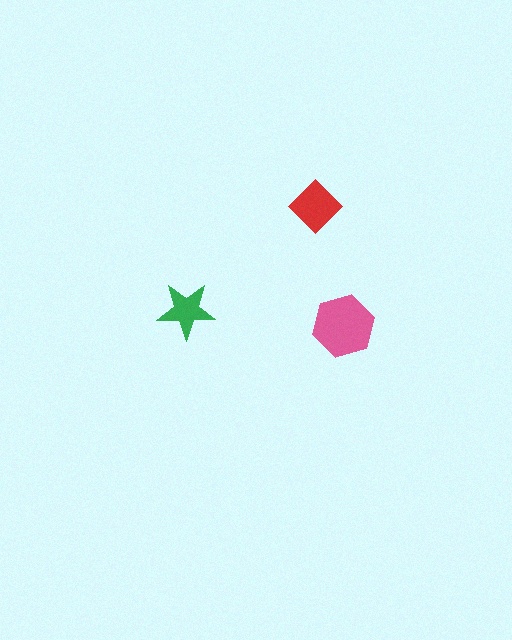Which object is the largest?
The pink hexagon.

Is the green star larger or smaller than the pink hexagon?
Smaller.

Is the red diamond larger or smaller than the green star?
Larger.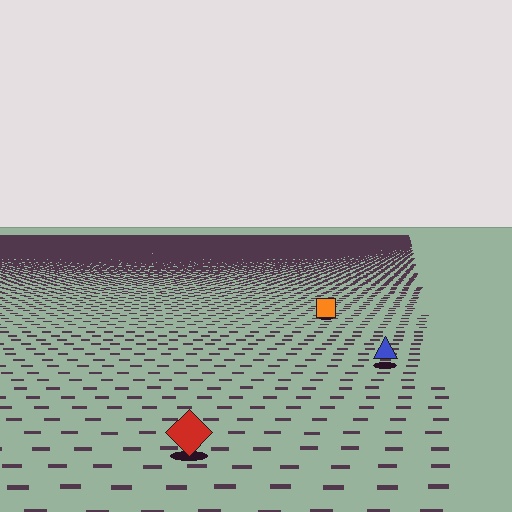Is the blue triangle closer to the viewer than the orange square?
Yes. The blue triangle is closer — you can tell from the texture gradient: the ground texture is coarser near it.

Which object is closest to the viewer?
The red diamond is closest. The texture marks near it are larger and more spread out.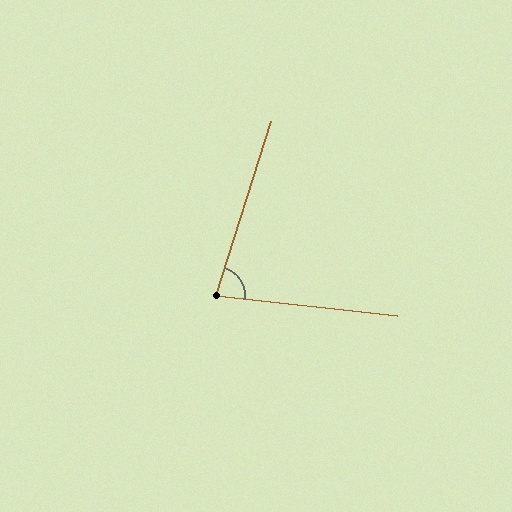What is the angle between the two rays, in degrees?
Approximately 79 degrees.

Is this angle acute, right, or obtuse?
It is acute.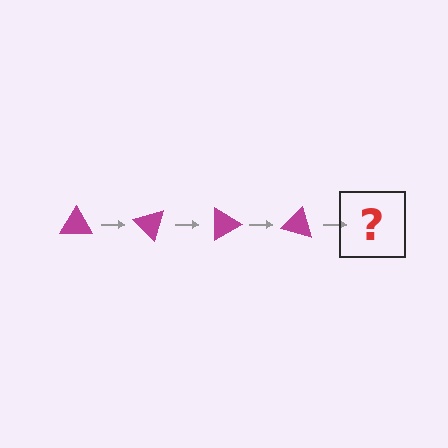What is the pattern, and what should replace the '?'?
The pattern is that the triangle rotates 45 degrees each step. The '?' should be a magenta triangle rotated 180 degrees.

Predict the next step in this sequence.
The next step is a magenta triangle rotated 180 degrees.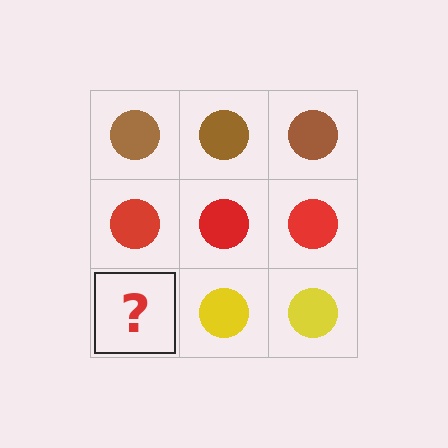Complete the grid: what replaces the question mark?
The question mark should be replaced with a yellow circle.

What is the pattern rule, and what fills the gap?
The rule is that each row has a consistent color. The gap should be filled with a yellow circle.